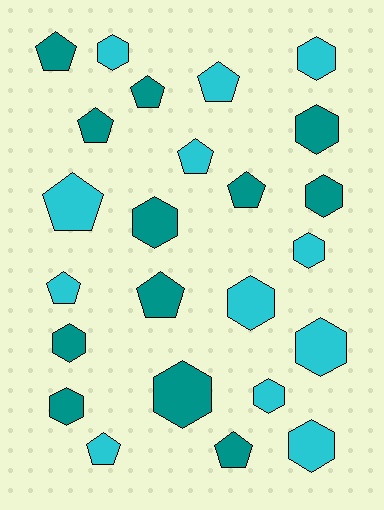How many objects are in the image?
There are 24 objects.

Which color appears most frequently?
Cyan, with 12 objects.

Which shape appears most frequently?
Hexagon, with 13 objects.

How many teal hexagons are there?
There are 6 teal hexagons.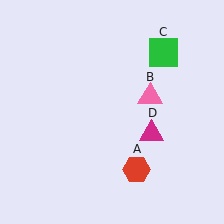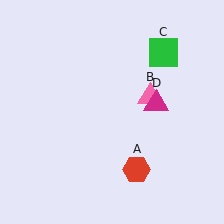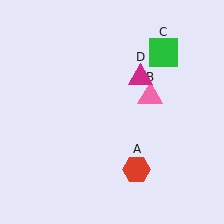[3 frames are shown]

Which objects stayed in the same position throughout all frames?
Red hexagon (object A) and pink triangle (object B) and green square (object C) remained stationary.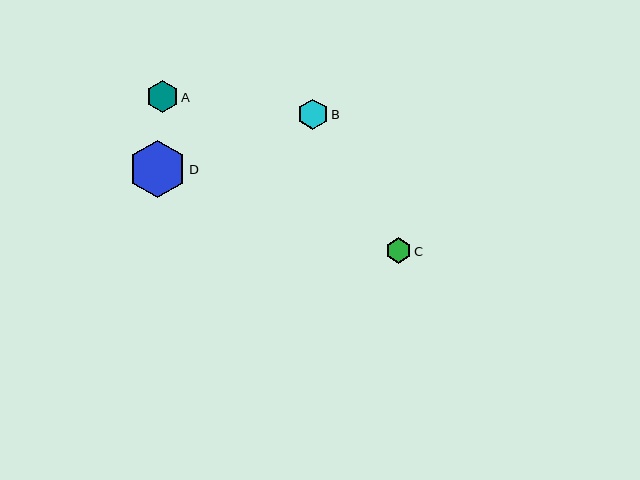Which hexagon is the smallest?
Hexagon C is the smallest with a size of approximately 25 pixels.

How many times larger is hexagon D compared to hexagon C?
Hexagon D is approximately 2.3 times the size of hexagon C.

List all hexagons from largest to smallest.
From largest to smallest: D, A, B, C.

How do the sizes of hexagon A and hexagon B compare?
Hexagon A and hexagon B are approximately the same size.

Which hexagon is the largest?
Hexagon D is the largest with a size of approximately 57 pixels.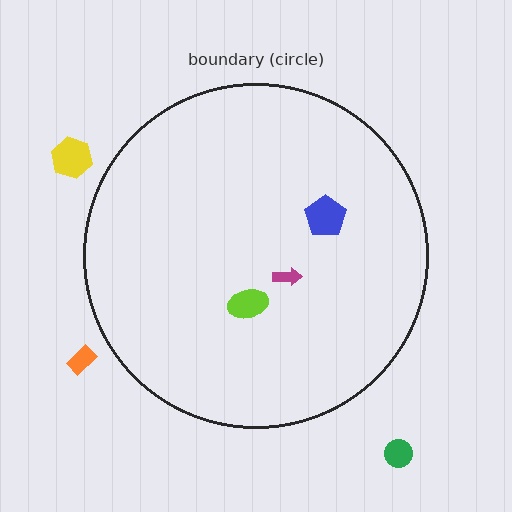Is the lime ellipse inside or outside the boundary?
Inside.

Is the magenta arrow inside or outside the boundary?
Inside.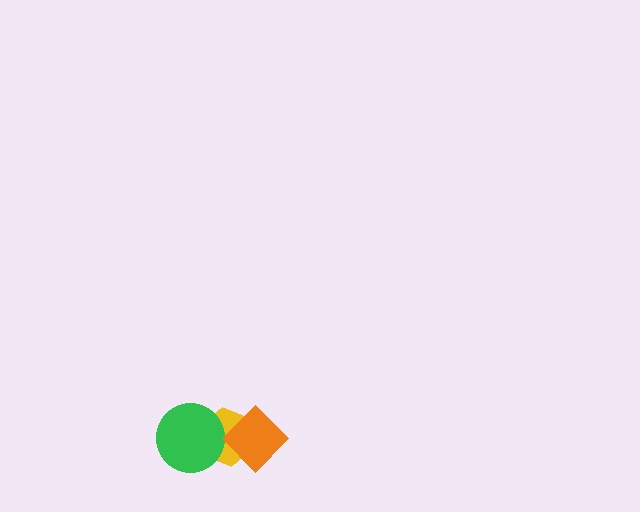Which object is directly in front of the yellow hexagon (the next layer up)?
The green circle is directly in front of the yellow hexagon.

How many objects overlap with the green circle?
1 object overlaps with the green circle.